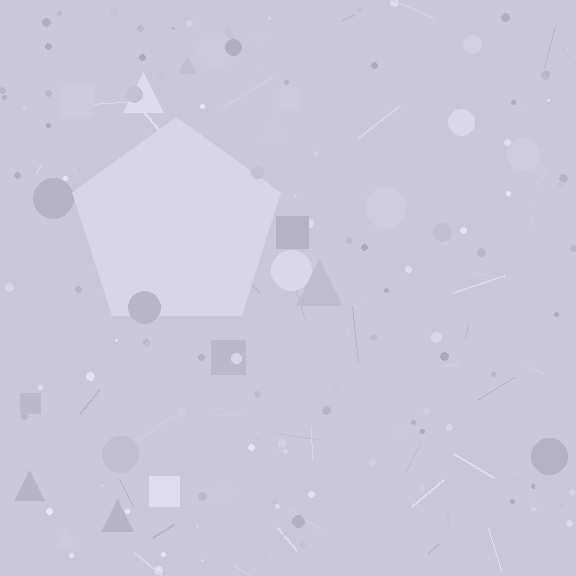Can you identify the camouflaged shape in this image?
The camouflaged shape is a pentagon.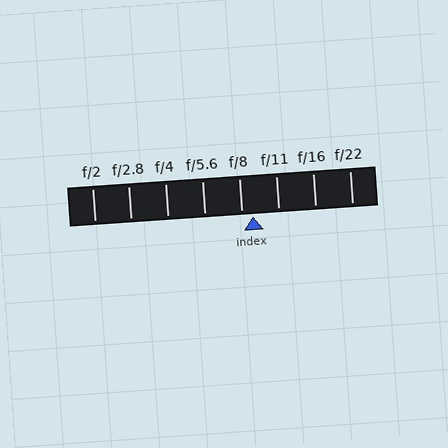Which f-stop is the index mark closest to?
The index mark is closest to f/8.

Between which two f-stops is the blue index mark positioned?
The index mark is between f/8 and f/11.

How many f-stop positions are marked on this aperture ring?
There are 8 f-stop positions marked.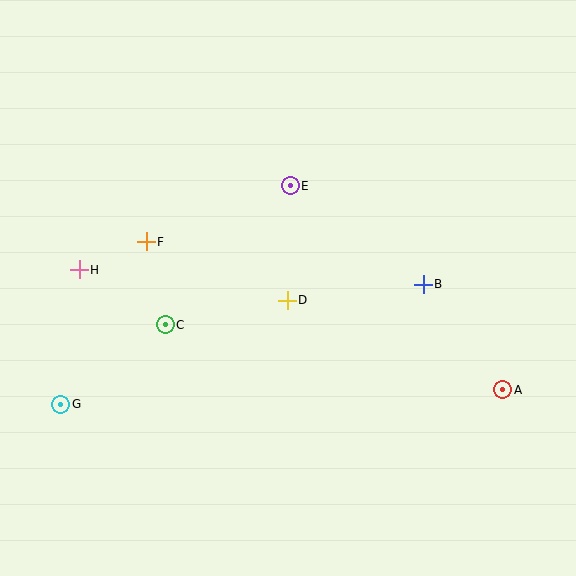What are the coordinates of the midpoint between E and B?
The midpoint between E and B is at (357, 235).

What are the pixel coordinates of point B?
Point B is at (423, 284).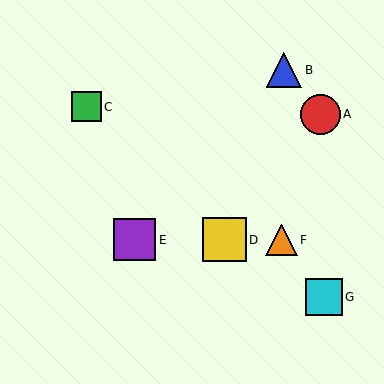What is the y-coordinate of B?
Object B is at y≈70.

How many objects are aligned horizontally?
3 objects (D, E, F) are aligned horizontally.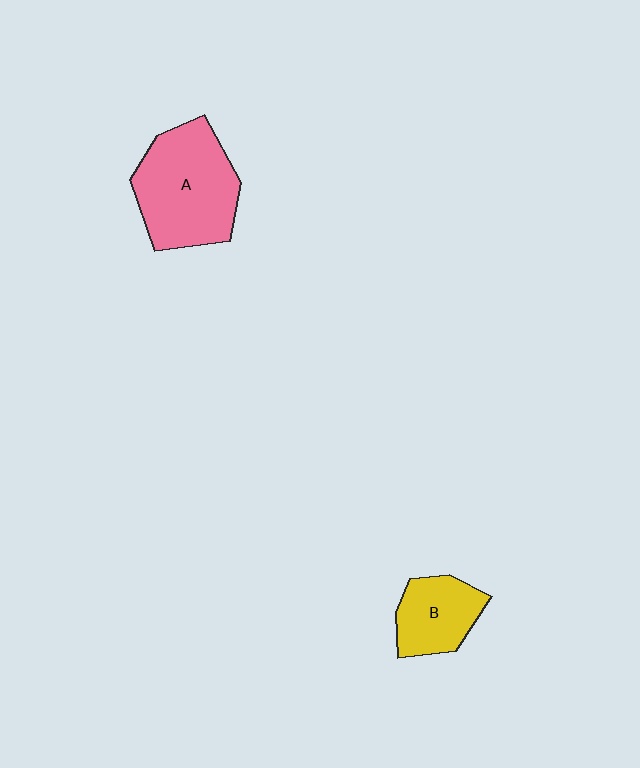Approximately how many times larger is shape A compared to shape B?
Approximately 1.8 times.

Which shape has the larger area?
Shape A (pink).